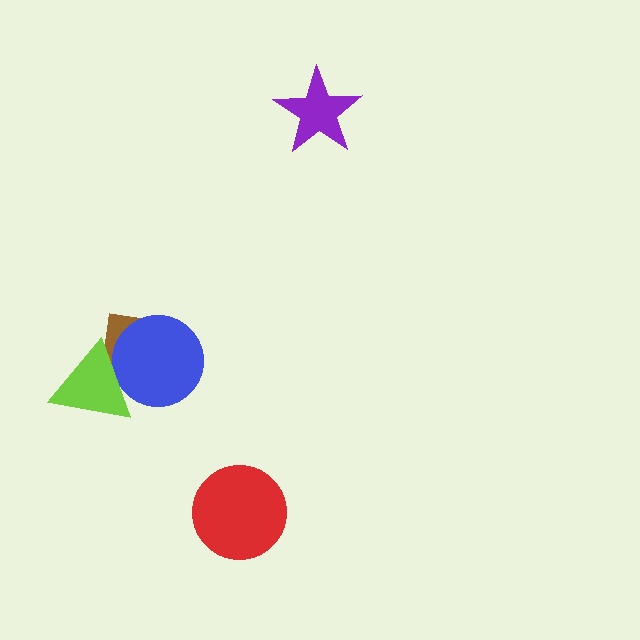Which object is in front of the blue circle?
The lime triangle is in front of the blue circle.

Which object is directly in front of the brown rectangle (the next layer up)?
The blue circle is directly in front of the brown rectangle.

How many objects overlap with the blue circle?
2 objects overlap with the blue circle.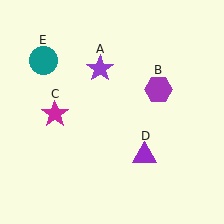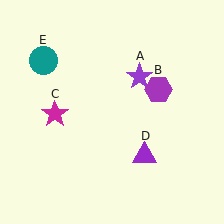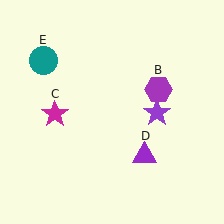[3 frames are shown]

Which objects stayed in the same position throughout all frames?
Purple hexagon (object B) and magenta star (object C) and purple triangle (object D) and teal circle (object E) remained stationary.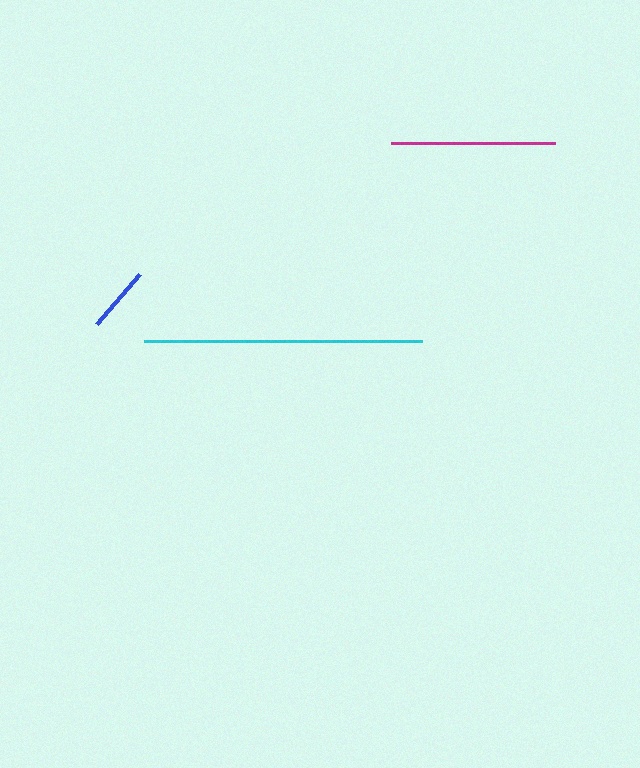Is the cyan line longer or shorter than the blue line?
The cyan line is longer than the blue line.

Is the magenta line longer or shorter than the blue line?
The magenta line is longer than the blue line.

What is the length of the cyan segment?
The cyan segment is approximately 277 pixels long.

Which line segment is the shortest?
The blue line is the shortest at approximately 66 pixels.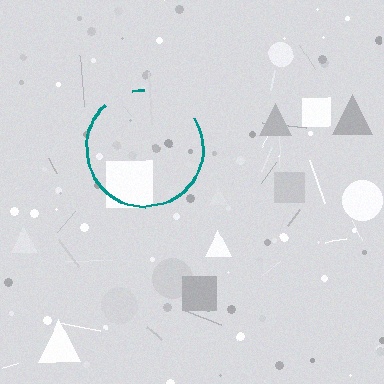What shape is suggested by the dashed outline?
The dashed outline suggests a circle.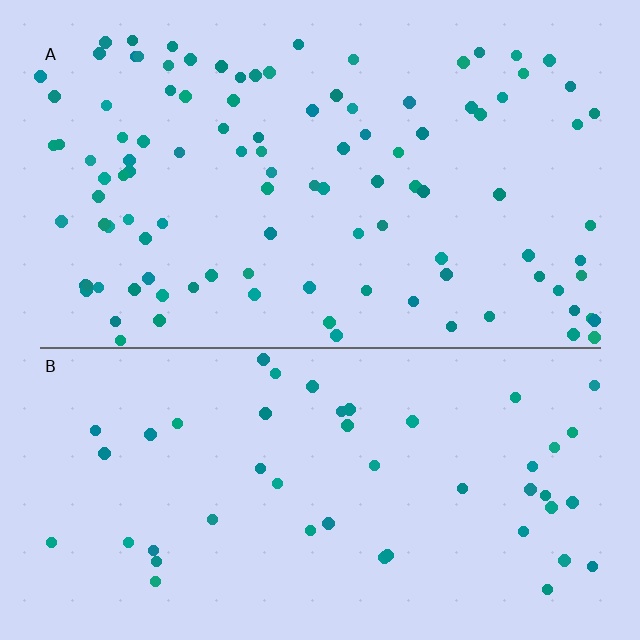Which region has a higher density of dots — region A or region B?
A (the top).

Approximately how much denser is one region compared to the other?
Approximately 2.2× — region A over region B.